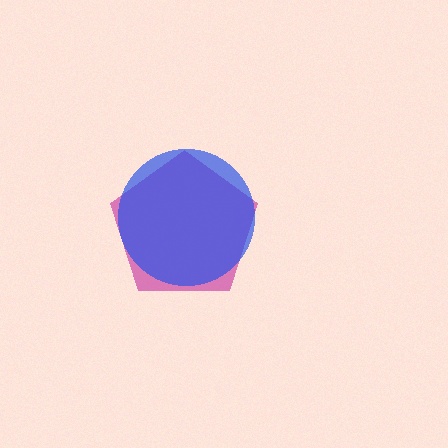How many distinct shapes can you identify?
There are 2 distinct shapes: a magenta pentagon, a blue circle.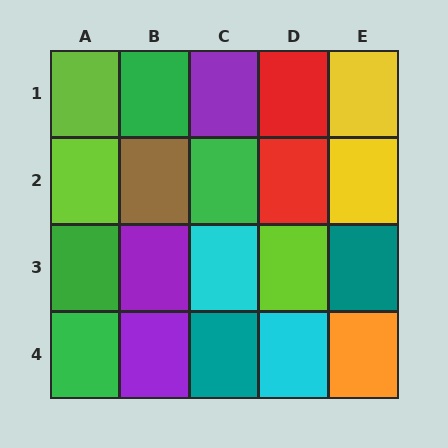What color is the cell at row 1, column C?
Purple.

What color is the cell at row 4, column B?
Purple.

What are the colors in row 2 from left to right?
Lime, brown, green, red, yellow.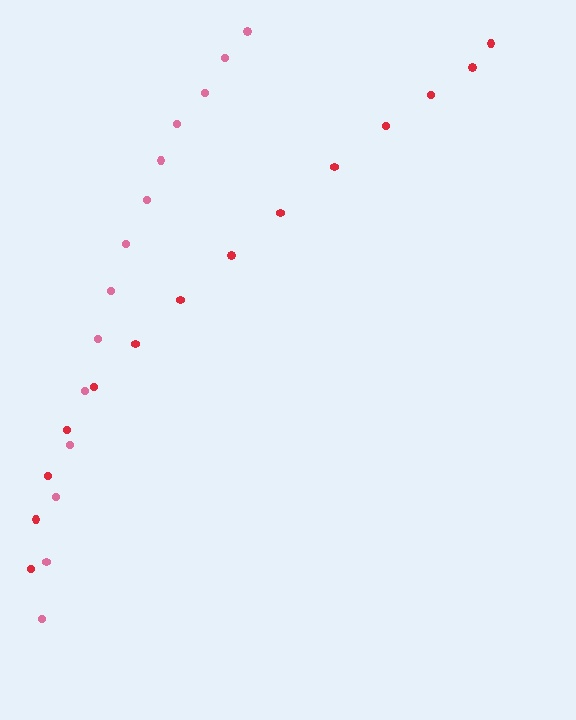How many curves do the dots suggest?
There are 2 distinct paths.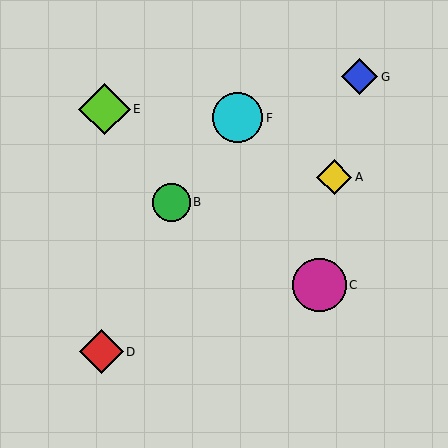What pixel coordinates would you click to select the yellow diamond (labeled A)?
Click at (334, 177) to select the yellow diamond A.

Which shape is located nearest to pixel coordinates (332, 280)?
The magenta circle (labeled C) at (320, 285) is nearest to that location.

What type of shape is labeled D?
Shape D is a red diamond.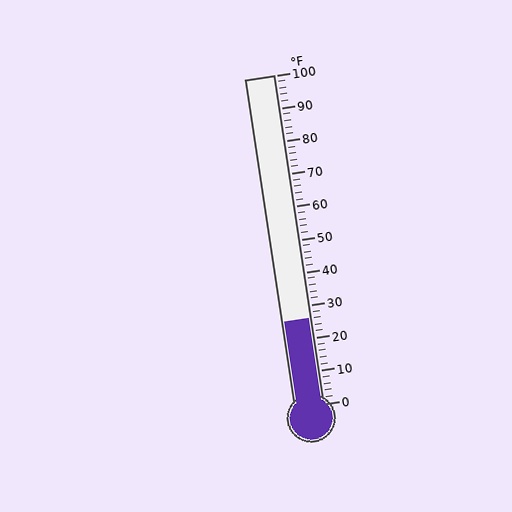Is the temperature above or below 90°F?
The temperature is below 90°F.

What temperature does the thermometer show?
The thermometer shows approximately 26°F.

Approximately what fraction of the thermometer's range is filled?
The thermometer is filled to approximately 25% of its range.